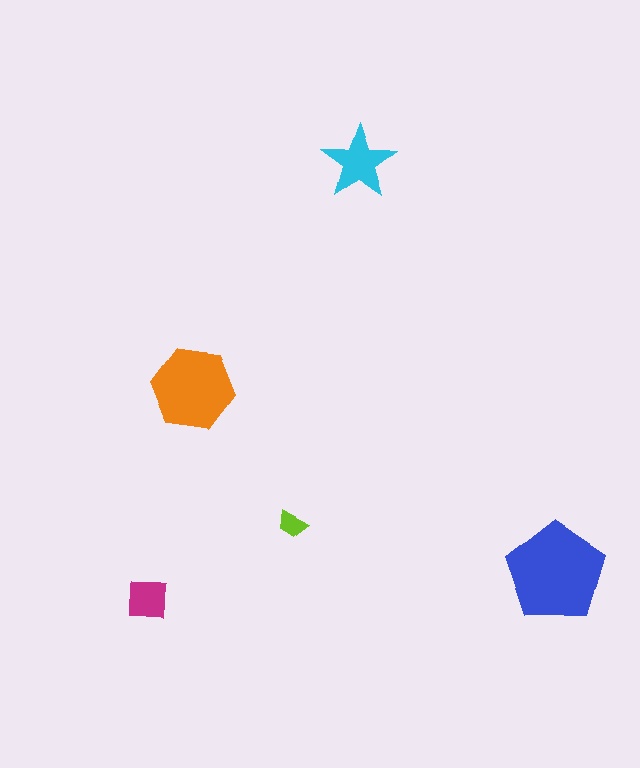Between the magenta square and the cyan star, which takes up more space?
The cyan star.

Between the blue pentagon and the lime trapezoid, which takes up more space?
The blue pentagon.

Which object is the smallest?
The lime trapezoid.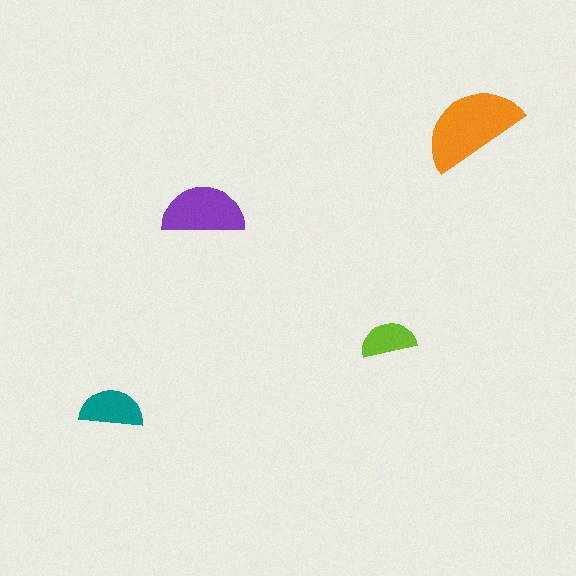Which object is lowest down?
The teal semicircle is bottommost.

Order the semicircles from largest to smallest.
the orange one, the purple one, the teal one, the lime one.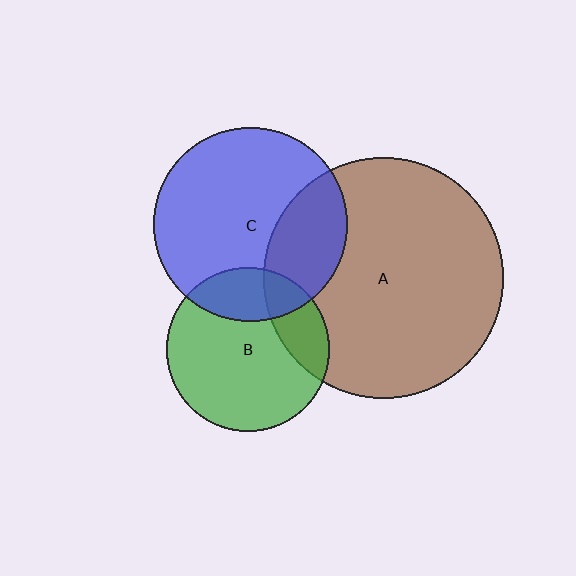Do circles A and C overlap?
Yes.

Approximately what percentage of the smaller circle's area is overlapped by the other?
Approximately 30%.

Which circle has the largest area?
Circle A (brown).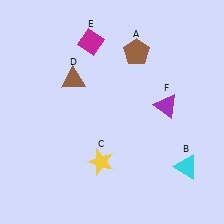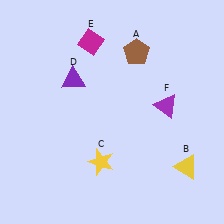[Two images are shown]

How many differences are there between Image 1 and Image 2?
There are 2 differences between the two images.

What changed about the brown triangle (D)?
In Image 1, D is brown. In Image 2, it changed to purple.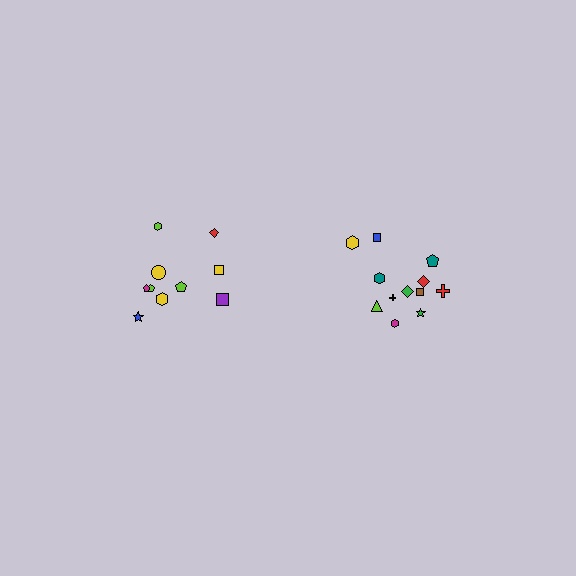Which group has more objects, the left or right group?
The right group.